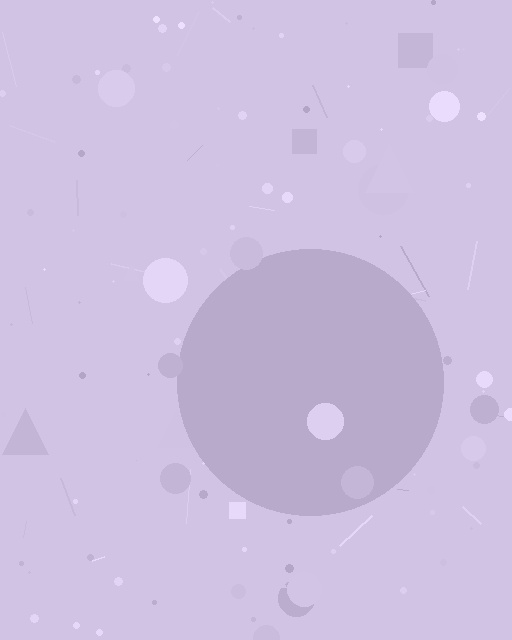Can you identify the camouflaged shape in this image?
The camouflaged shape is a circle.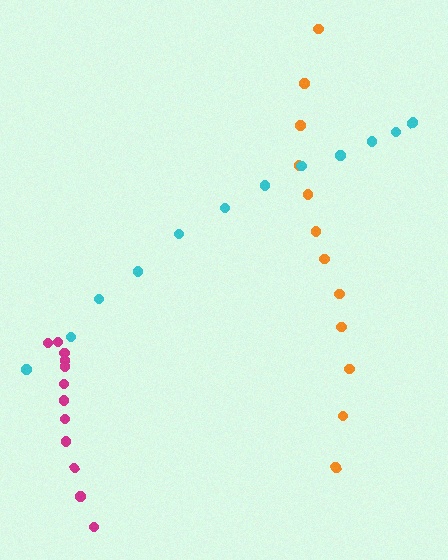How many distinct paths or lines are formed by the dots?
There are 3 distinct paths.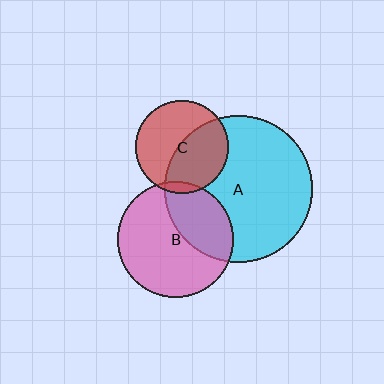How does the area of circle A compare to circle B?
Approximately 1.6 times.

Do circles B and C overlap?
Yes.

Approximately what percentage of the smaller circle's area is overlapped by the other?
Approximately 5%.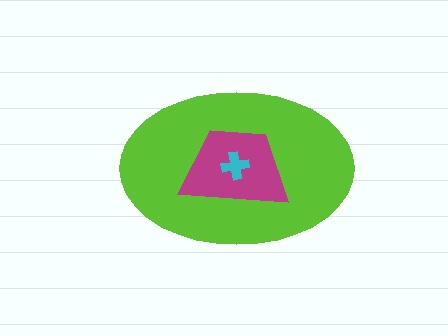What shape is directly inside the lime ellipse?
The magenta trapezoid.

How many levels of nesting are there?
3.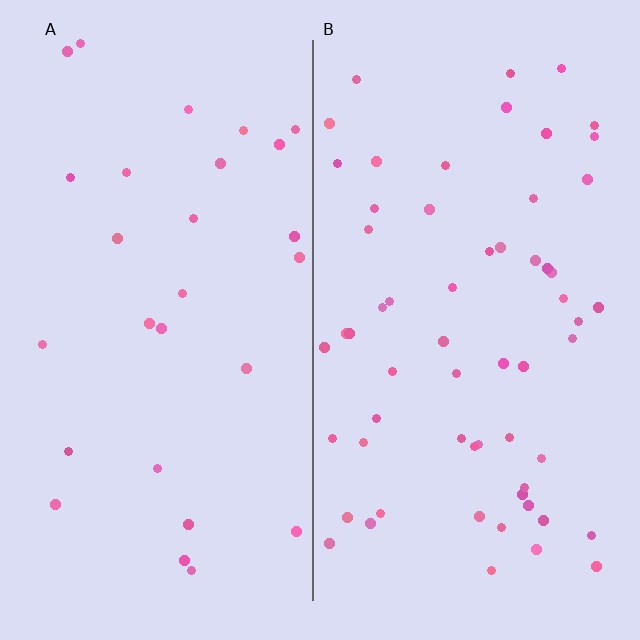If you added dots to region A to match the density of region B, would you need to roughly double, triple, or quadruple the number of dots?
Approximately double.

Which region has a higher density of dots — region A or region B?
B (the right).